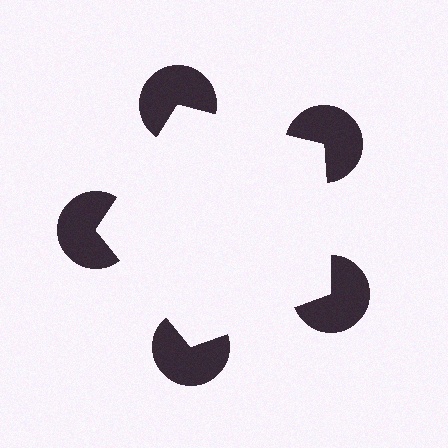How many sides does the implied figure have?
5 sides.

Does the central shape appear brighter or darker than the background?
It typically appears slightly brighter than the background, even though no actual brightness change is drawn.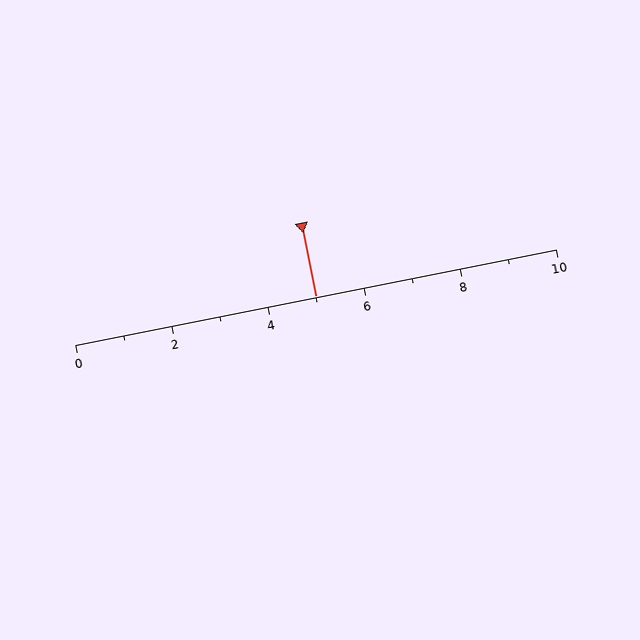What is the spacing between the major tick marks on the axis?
The major ticks are spaced 2 apart.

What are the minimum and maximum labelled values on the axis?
The axis runs from 0 to 10.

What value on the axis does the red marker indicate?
The marker indicates approximately 5.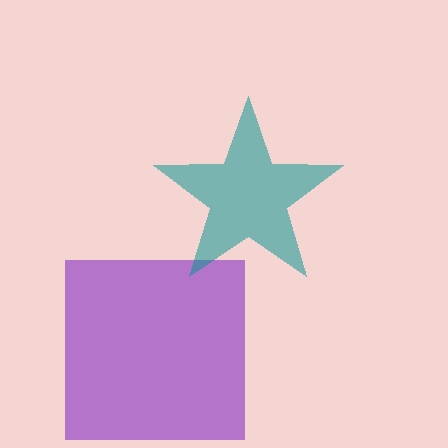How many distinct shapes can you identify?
There are 2 distinct shapes: a purple square, a teal star.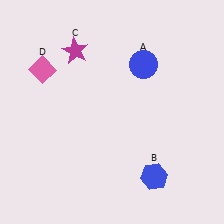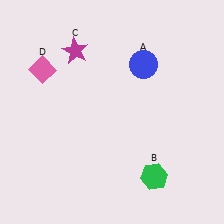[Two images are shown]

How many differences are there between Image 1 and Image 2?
There is 1 difference between the two images.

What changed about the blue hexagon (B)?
In Image 1, B is blue. In Image 2, it changed to green.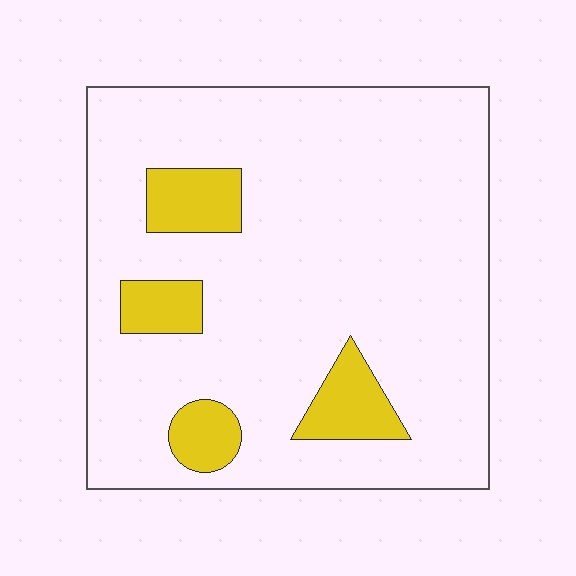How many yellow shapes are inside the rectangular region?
4.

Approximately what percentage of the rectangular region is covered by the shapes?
Approximately 15%.